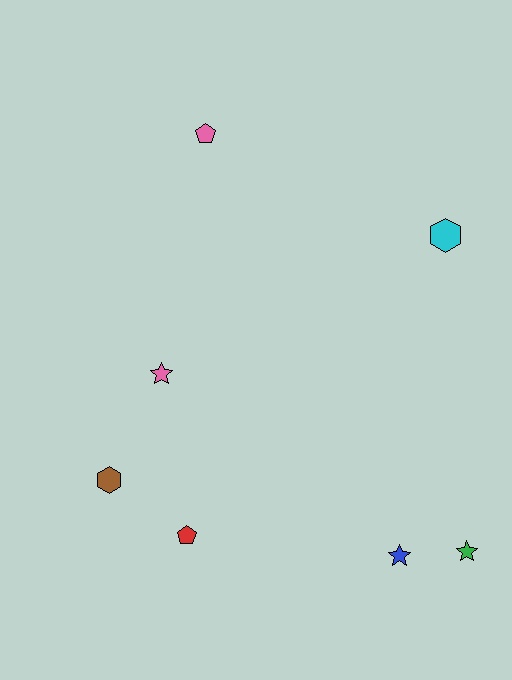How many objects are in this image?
There are 7 objects.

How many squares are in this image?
There are no squares.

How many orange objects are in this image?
There are no orange objects.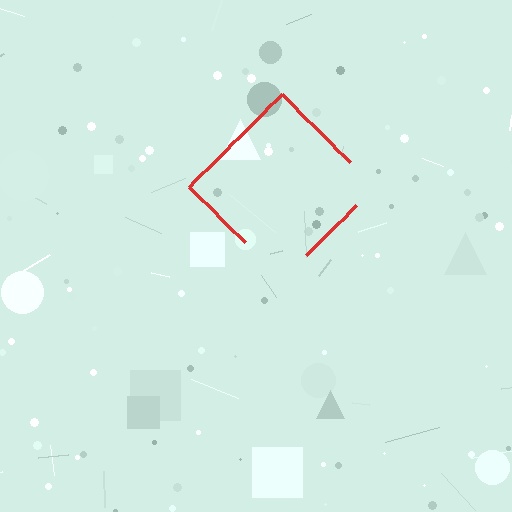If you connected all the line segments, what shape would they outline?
They would outline a diamond.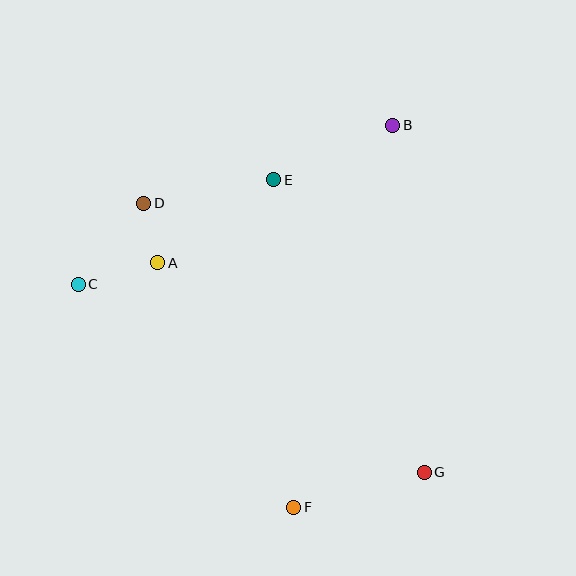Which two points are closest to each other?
Points A and D are closest to each other.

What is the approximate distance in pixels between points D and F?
The distance between D and F is approximately 339 pixels.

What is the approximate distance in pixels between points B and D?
The distance between B and D is approximately 261 pixels.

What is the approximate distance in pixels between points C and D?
The distance between C and D is approximately 104 pixels.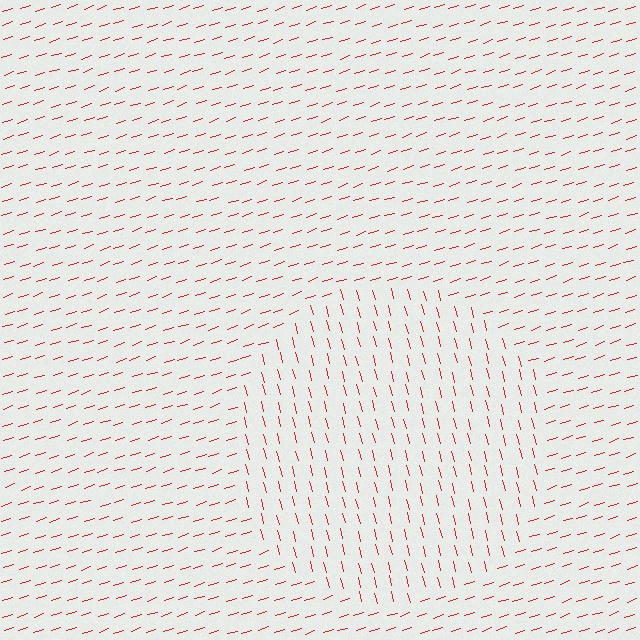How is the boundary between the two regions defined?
The boundary is defined purely by a change in line orientation (approximately 87 degrees difference). All lines are the same color and thickness.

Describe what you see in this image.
The image is filled with small red line segments. A circle region in the image has lines oriented differently from the surrounding lines, creating a visible texture boundary.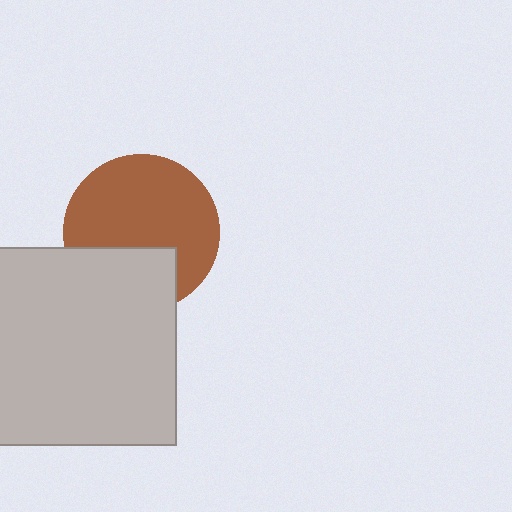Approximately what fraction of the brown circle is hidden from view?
Roughly 30% of the brown circle is hidden behind the light gray square.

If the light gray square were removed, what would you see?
You would see the complete brown circle.